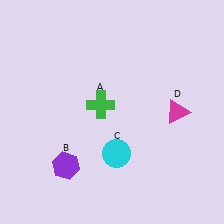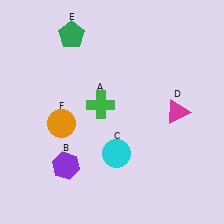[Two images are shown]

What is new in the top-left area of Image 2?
A green pentagon (E) was added in the top-left area of Image 2.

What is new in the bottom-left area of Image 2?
An orange circle (F) was added in the bottom-left area of Image 2.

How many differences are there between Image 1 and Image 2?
There are 2 differences between the two images.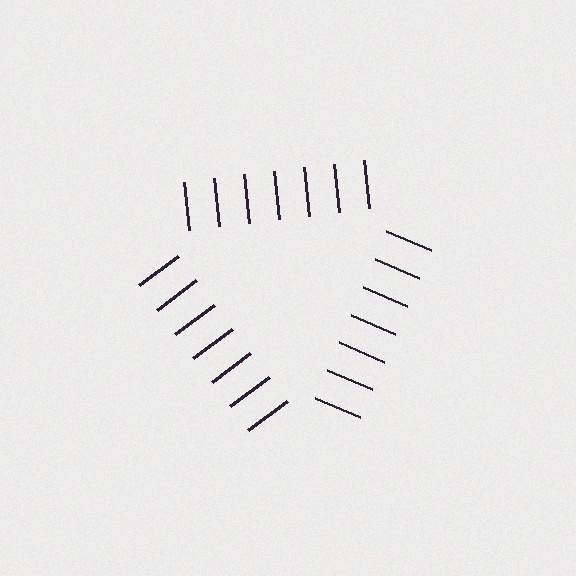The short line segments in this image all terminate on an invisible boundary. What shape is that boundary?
An illusory triangle — the line segments terminate on its edges but no continuous stroke is drawn.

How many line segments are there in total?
21 — 7 along each of the 3 edges.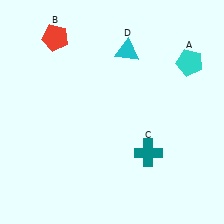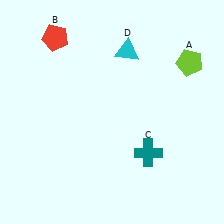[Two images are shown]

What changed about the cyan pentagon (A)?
In Image 1, A is cyan. In Image 2, it changed to lime.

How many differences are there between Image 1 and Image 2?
There is 1 difference between the two images.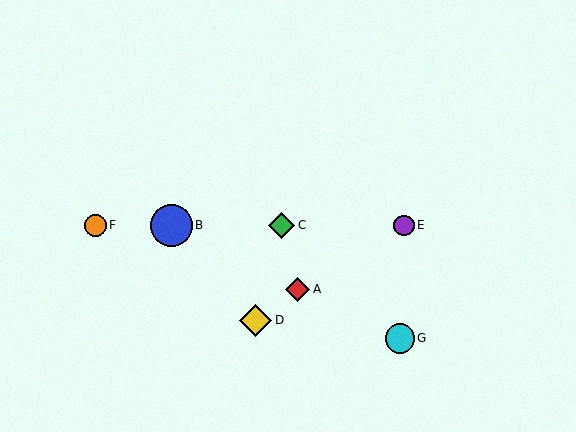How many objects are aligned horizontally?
4 objects (B, C, E, F) are aligned horizontally.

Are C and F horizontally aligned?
Yes, both are at y≈225.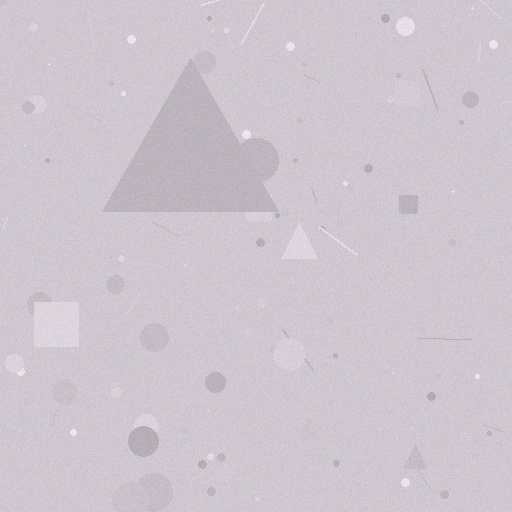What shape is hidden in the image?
A triangle is hidden in the image.